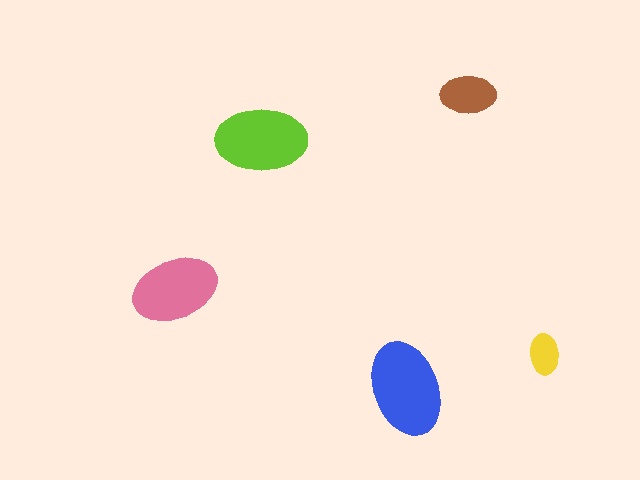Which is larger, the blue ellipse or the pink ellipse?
The blue one.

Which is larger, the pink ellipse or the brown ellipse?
The pink one.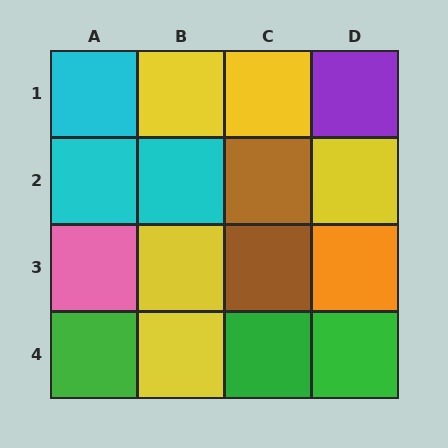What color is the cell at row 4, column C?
Green.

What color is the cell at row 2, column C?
Brown.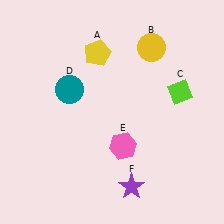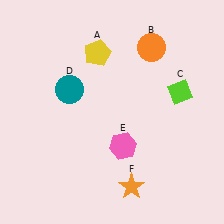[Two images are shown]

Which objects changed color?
B changed from yellow to orange. F changed from purple to orange.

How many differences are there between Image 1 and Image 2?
There are 2 differences between the two images.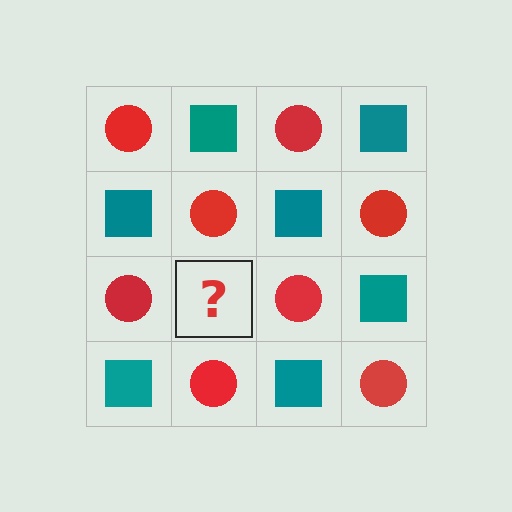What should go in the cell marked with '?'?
The missing cell should contain a teal square.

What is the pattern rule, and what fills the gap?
The rule is that it alternates red circle and teal square in a checkerboard pattern. The gap should be filled with a teal square.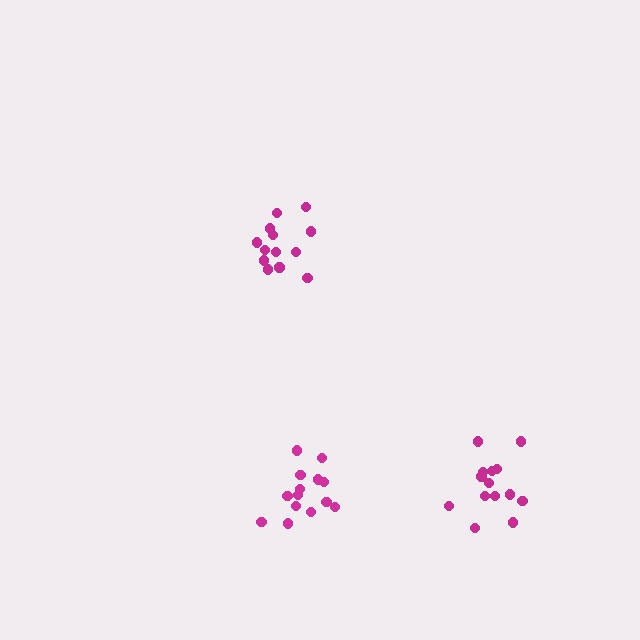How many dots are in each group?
Group 1: 14 dots, Group 2: 14 dots, Group 3: 13 dots (41 total).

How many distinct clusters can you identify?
There are 3 distinct clusters.